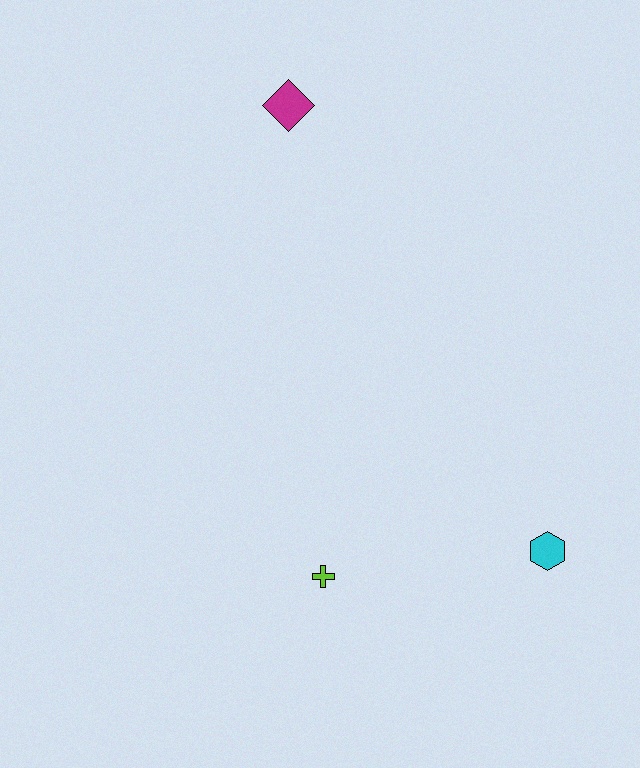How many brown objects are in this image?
There are no brown objects.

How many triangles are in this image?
There are no triangles.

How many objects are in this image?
There are 3 objects.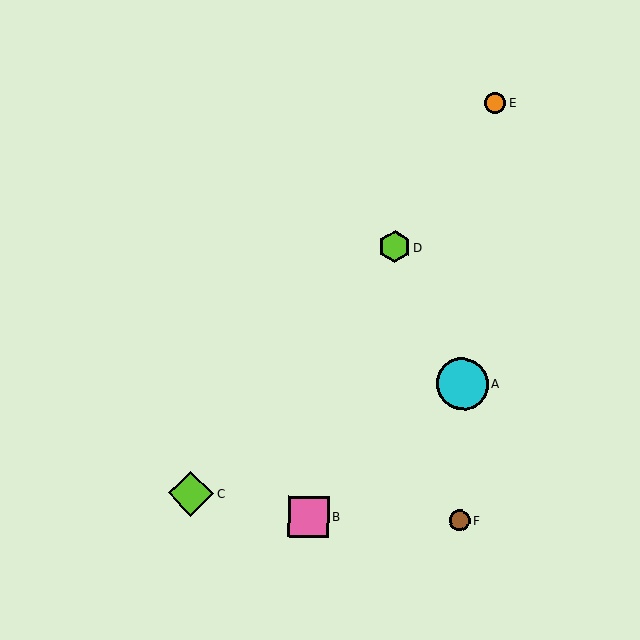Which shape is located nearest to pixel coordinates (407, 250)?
The lime hexagon (labeled D) at (395, 247) is nearest to that location.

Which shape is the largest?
The cyan circle (labeled A) is the largest.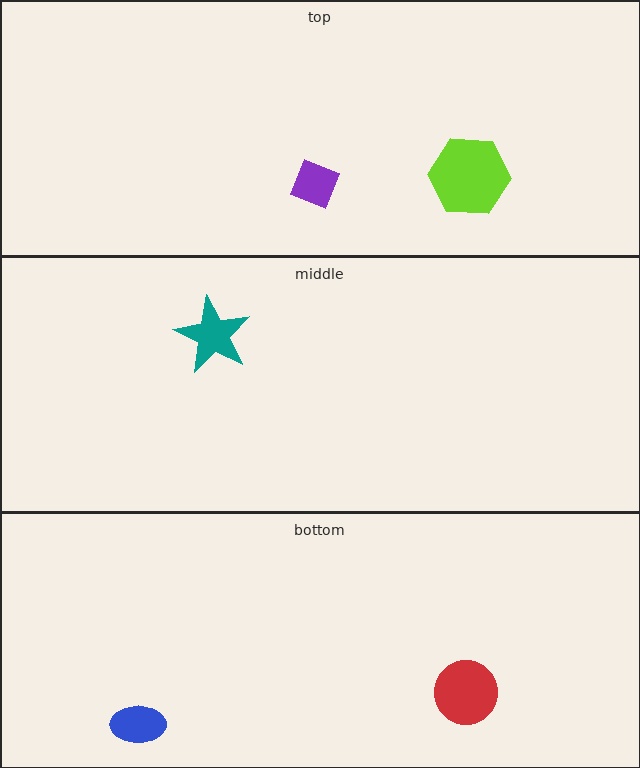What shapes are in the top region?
The purple diamond, the lime hexagon.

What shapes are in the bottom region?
The red circle, the blue ellipse.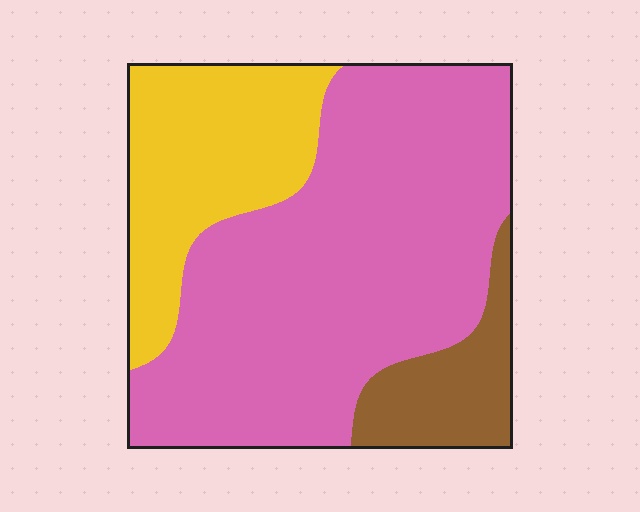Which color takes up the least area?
Brown, at roughly 10%.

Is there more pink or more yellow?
Pink.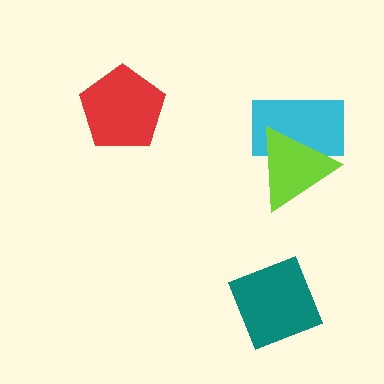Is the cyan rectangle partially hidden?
Yes, it is partially covered by another shape.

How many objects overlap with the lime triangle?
1 object overlaps with the lime triangle.